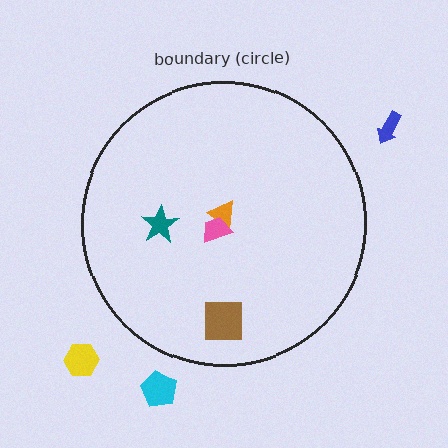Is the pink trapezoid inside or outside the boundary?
Inside.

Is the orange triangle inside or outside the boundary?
Inside.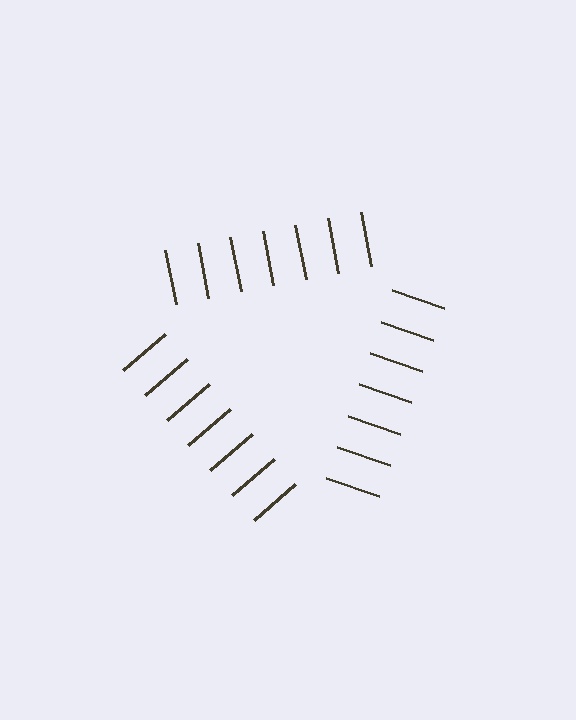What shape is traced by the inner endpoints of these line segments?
An illusory triangle — the line segments terminate on its edges but no continuous stroke is drawn.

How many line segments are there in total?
21 — 7 along each of the 3 edges.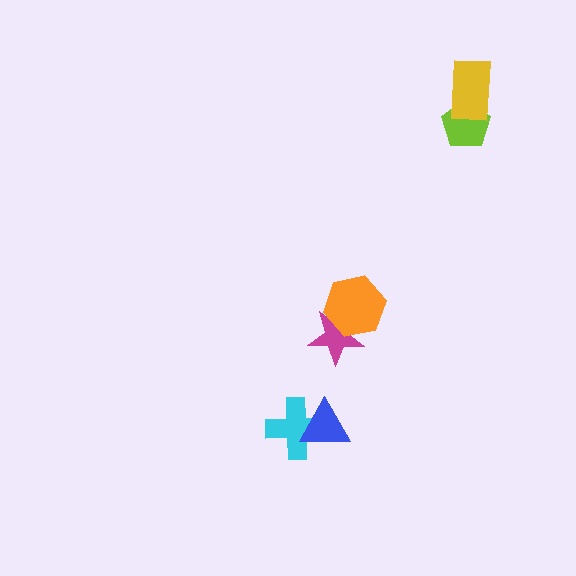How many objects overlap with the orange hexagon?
1 object overlaps with the orange hexagon.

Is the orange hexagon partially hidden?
No, no other shape covers it.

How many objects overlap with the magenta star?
1 object overlaps with the magenta star.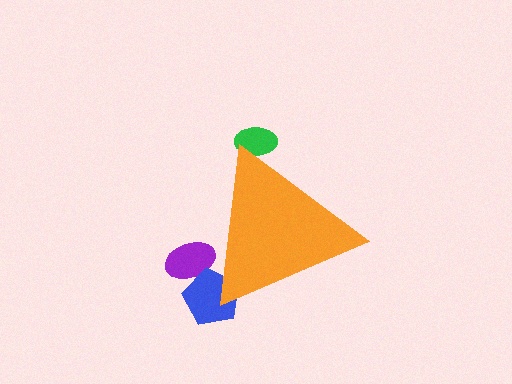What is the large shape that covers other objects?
An orange triangle.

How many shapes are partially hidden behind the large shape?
3 shapes are partially hidden.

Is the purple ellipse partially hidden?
Yes, the purple ellipse is partially hidden behind the orange triangle.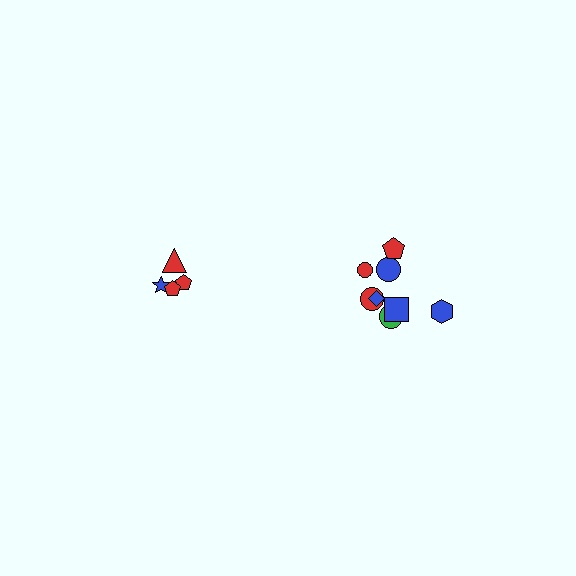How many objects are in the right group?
There are 8 objects.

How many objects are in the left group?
There are 4 objects.